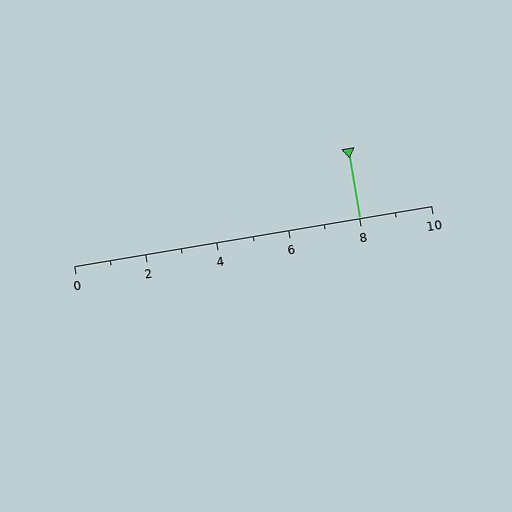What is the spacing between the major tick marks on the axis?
The major ticks are spaced 2 apart.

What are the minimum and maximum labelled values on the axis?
The axis runs from 0 to 10.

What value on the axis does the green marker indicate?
The marker indicates approximately 8.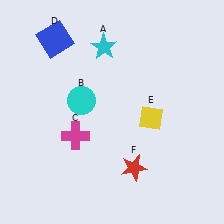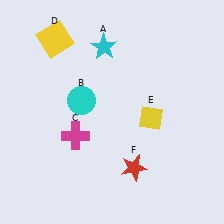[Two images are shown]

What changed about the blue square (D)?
In Image 1, D is blue. In Image 2, it changed to yellow.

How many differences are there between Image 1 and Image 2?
There is 1 difference between the two images.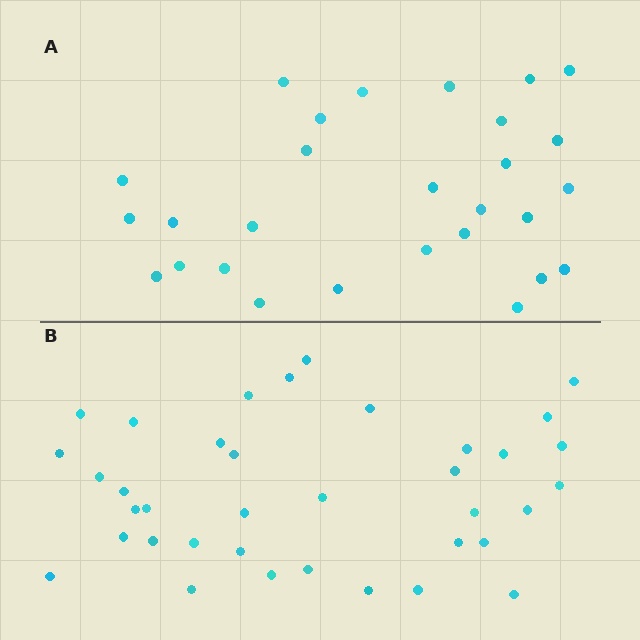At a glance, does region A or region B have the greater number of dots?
Region B (the bottom region) has more dots.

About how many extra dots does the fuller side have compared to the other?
Region B has roughly 8 or so more dots than region A.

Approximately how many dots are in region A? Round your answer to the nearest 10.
About 30 dots. (The exact count is 28, which rounds to 30.)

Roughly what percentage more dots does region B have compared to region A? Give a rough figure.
About 30% more.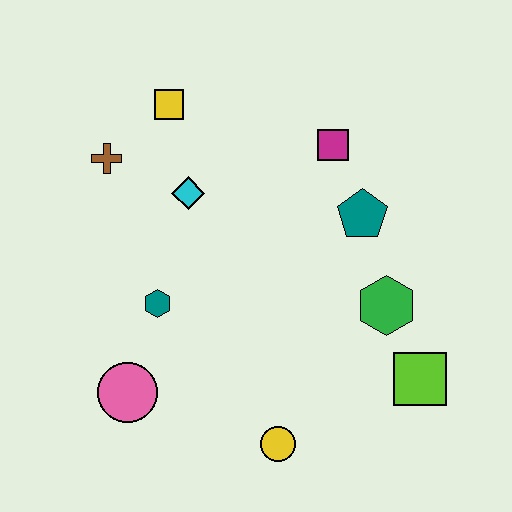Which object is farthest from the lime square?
The brown cross is farthest from the lime square.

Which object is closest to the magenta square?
The teal pentagon is closest to the magenta square.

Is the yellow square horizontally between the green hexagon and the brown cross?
Yes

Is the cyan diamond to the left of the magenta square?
Yes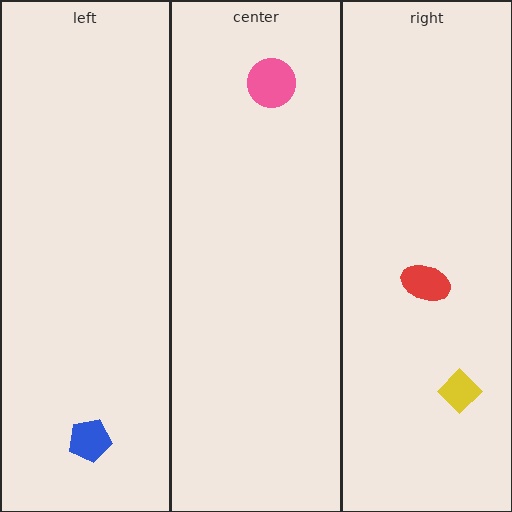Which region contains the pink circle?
The center region.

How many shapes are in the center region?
1.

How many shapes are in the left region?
1.